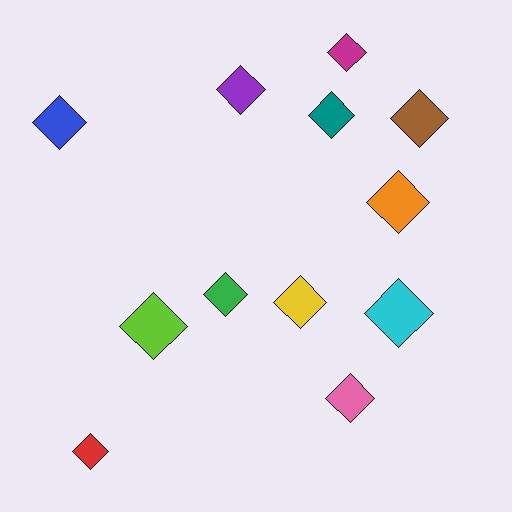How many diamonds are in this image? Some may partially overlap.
There are 12 diamonds.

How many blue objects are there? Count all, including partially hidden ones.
There is 1 blue object.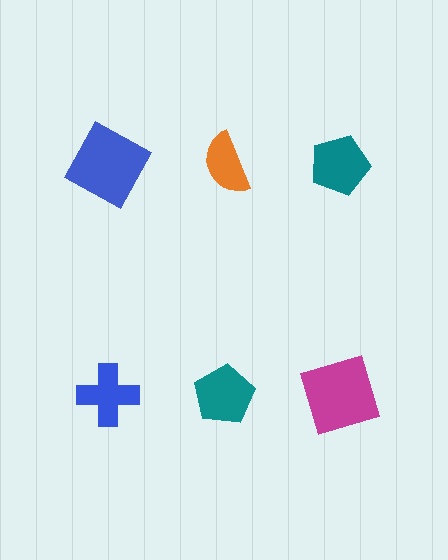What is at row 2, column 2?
A teal pentagon.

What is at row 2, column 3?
A magenta square.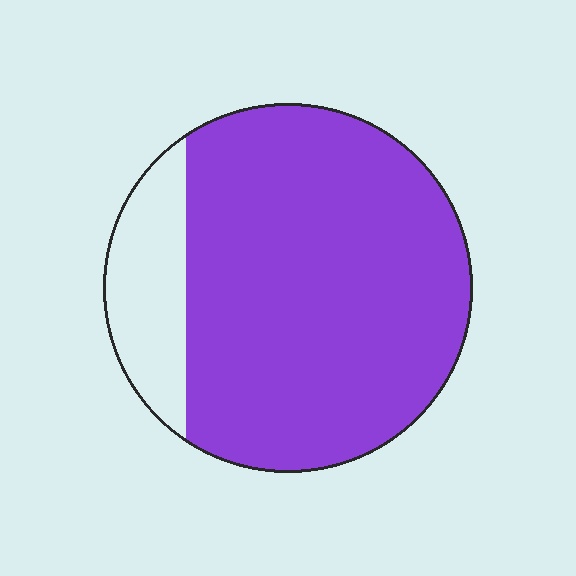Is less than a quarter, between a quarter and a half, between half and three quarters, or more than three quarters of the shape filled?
More than three quarters.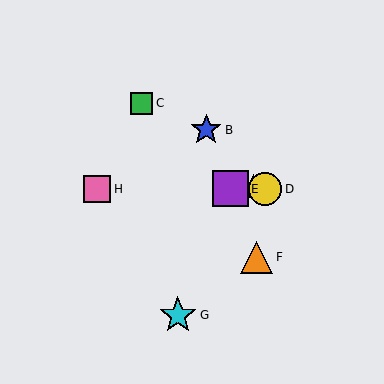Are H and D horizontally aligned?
Yes, both are at y≈189.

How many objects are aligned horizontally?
4 objects (A, D, E, H) are aligned horizontally.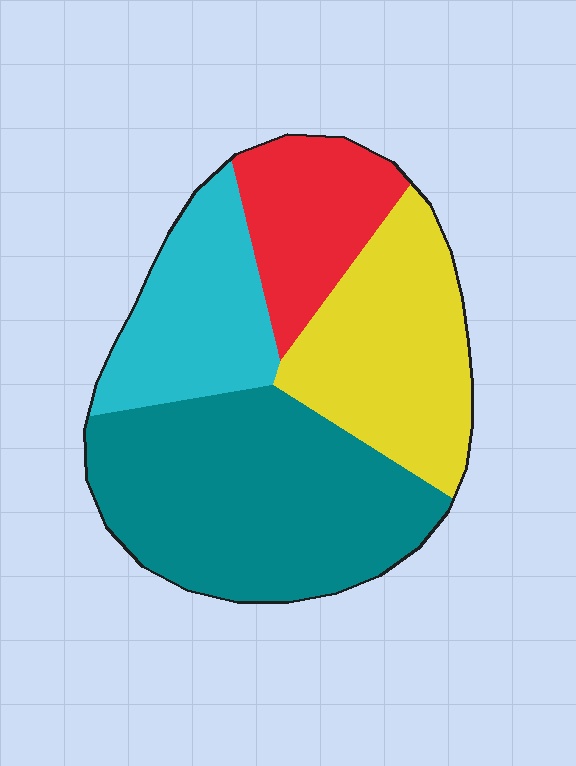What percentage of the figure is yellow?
Yellow covers about 25% of the figure.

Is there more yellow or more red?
Yellow.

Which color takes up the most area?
Teal, at roughly 40%.